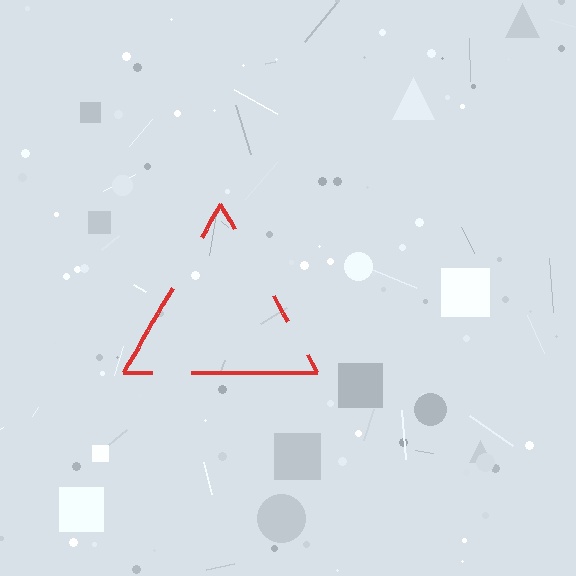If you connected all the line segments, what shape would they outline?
They would outline a triangle.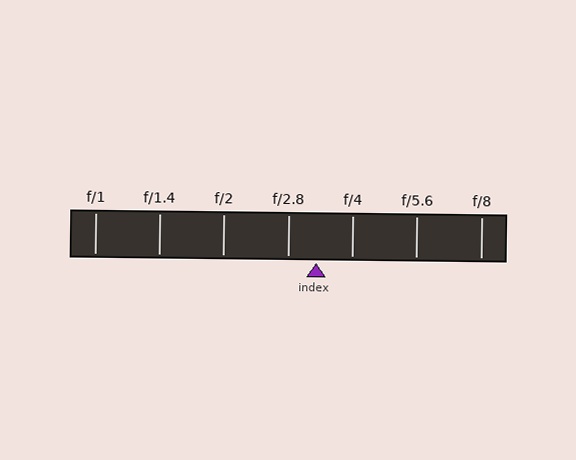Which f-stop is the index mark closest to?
The index mark is closest to f/2.8.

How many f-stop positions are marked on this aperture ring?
There are 7 f-stop positions marked.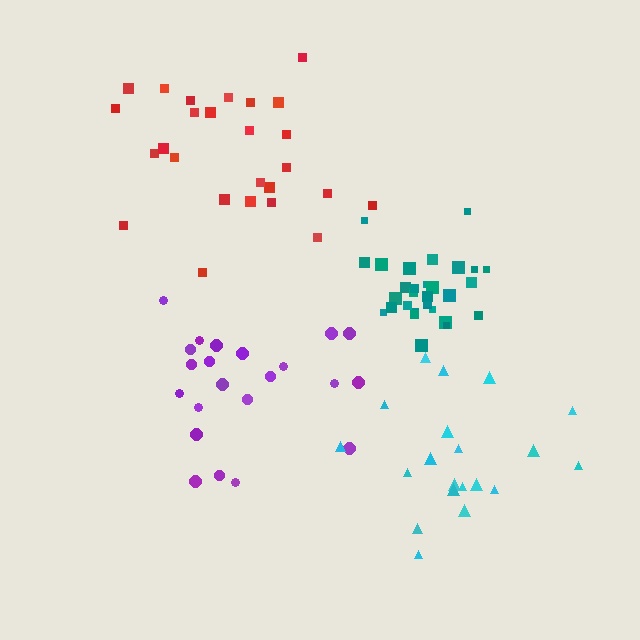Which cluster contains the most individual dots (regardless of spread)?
Teal (30).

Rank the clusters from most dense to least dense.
teal, purple, red, cyan.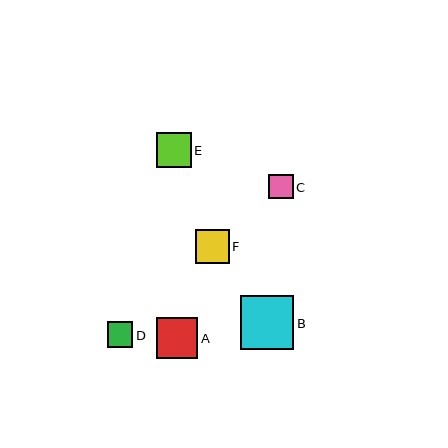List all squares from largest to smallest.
From largest to smallest: B, A, E, F, D, C.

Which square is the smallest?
Square C is the smallest with a size of approximately 24 pixels.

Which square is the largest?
Square B is the largest with a size of approximately 53 pixels.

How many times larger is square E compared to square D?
Square E is approximately 1.4 times the size of square D.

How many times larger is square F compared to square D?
Square F is approximately 1.3 times the size of square D.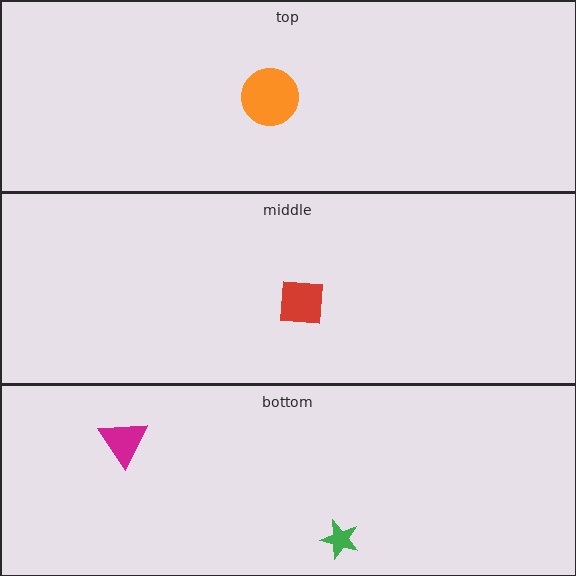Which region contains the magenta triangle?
The bottom region.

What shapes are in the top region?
The orange circle.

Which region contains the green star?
The bottom region.